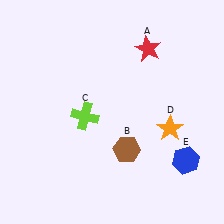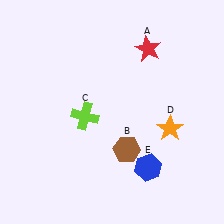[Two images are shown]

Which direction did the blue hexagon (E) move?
The blue hexagon (E) moved left.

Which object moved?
The blue hexagon (E) moved left.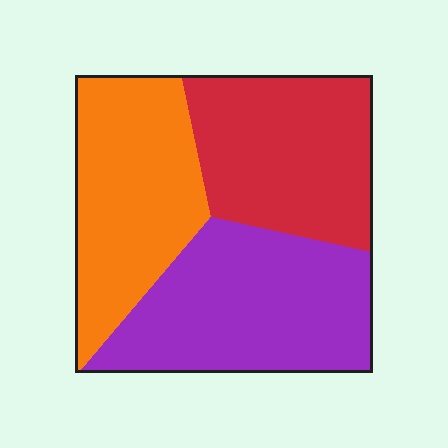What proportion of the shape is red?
Red covers roughly 30% of the shape.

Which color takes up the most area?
Purple, at roughly 35%.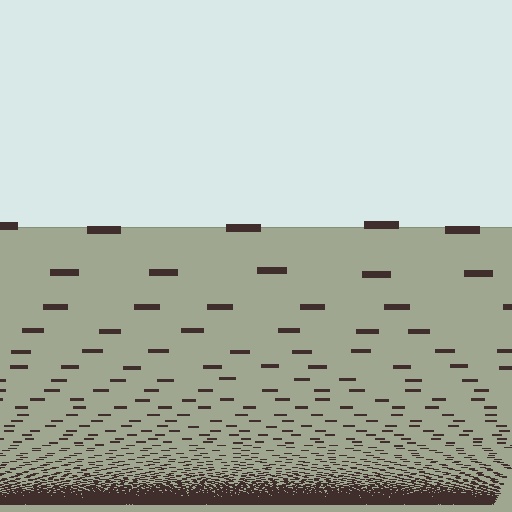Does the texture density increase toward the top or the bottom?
Density increases toward the bottom.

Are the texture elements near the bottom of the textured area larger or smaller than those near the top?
Smaller. The gradient is inverted — elements near the bottom are smaller and denser.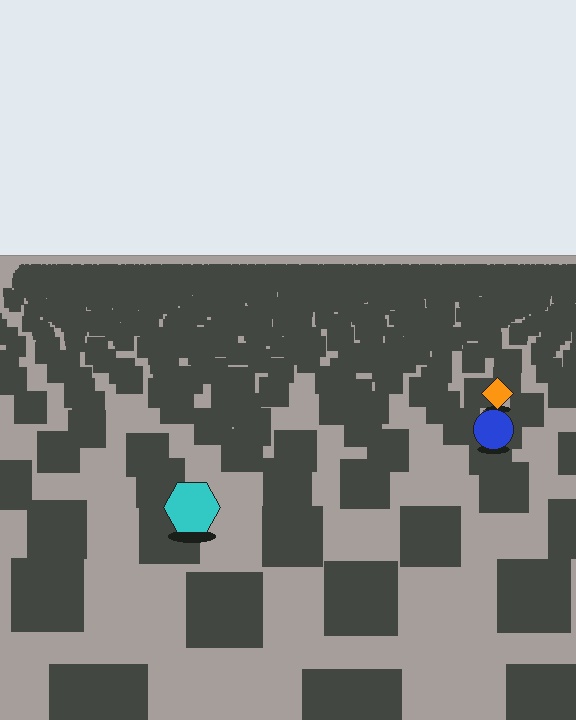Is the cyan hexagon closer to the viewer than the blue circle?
Yes. The cyan hexagon is closer — you can tell from the texture gradient: the ground texture is coarser near it.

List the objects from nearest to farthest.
From nearest to farthest: the cyan hexagon, the blue circle, the orange diamond.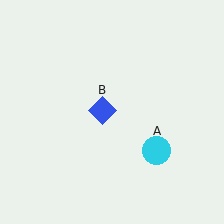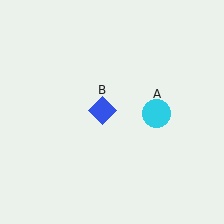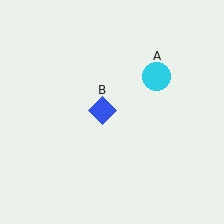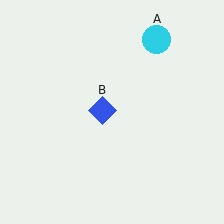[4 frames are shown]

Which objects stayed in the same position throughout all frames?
Blue diamond (object B) remained stationary.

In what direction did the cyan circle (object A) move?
The cyan circle (object A) moved up.